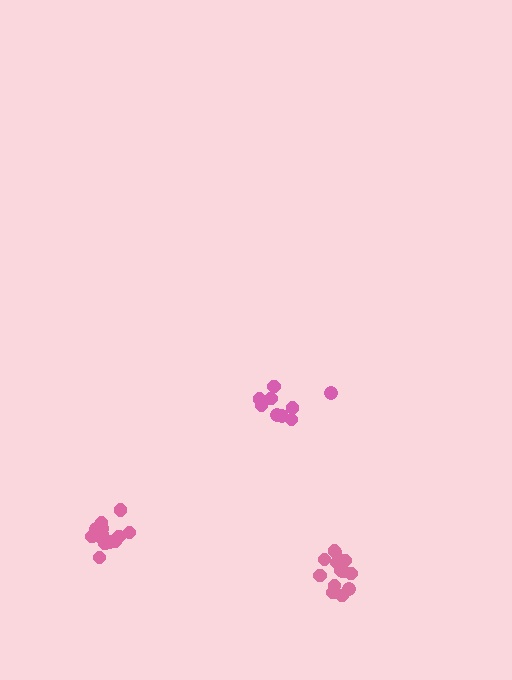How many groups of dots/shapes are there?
There are 3 groups.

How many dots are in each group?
Group 1: 13 dots, Group 2: 9 dots, Group 3: 13 dots (35 total).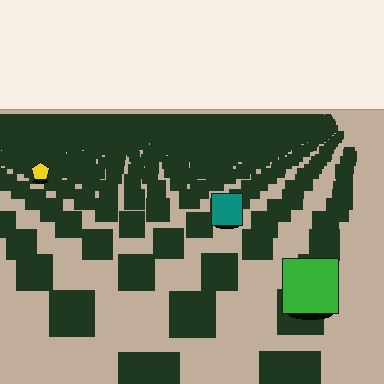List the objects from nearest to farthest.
From nearest to farthest: the green square, the teal square, the yellow pentagon.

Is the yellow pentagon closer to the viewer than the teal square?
No. The teal square is closer — you can tell from the texture gradient: the ground texture is coarser near it.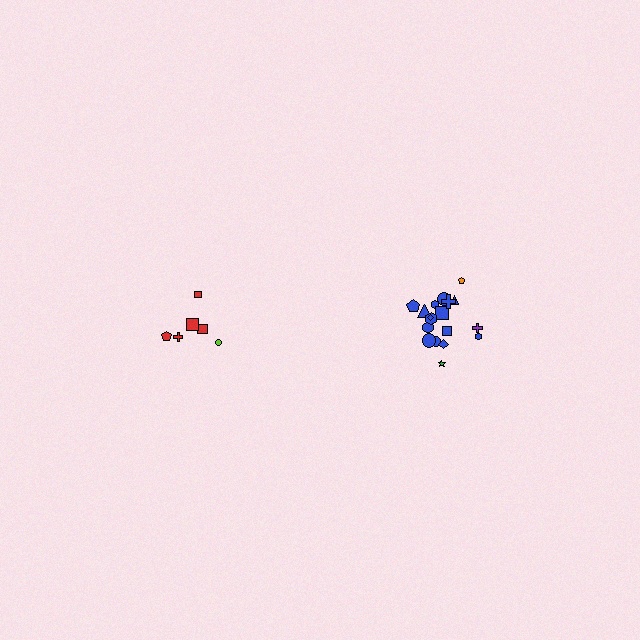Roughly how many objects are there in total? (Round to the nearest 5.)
Roughly 25 objects in total.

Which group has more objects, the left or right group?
The right group.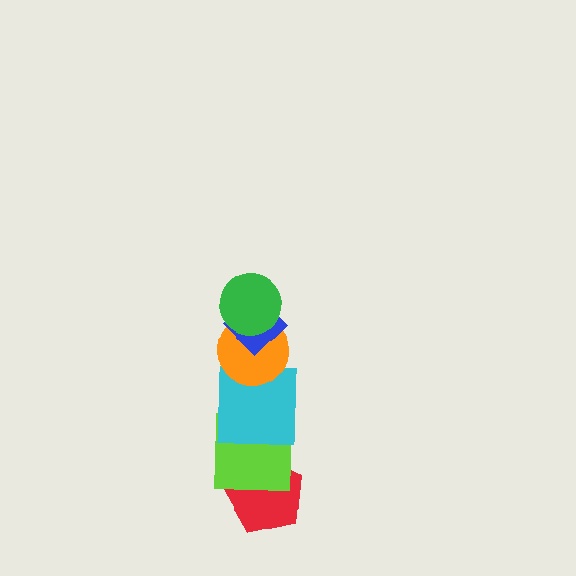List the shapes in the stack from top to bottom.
From top to bottom: the green circle, the blue diamond, the orange circle, the cyan square, the lime square, the red pentagon.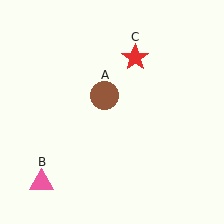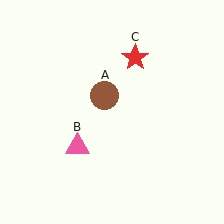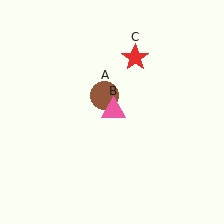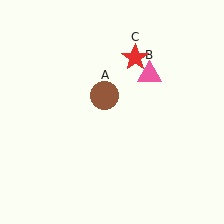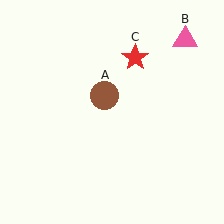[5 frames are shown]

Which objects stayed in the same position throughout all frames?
Brown circle (object A) and red star (object C) remained stationary.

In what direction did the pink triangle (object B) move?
The pink triangle (object B) moved up and to the right.